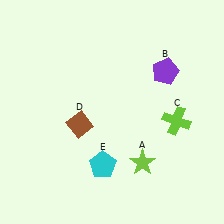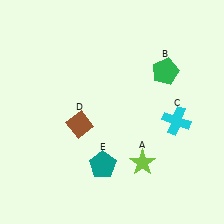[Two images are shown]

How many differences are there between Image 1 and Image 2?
There are 3 differences between the two images.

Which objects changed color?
B changed from purple to green. C changed from lime to cyan. E changed from cyan to teal.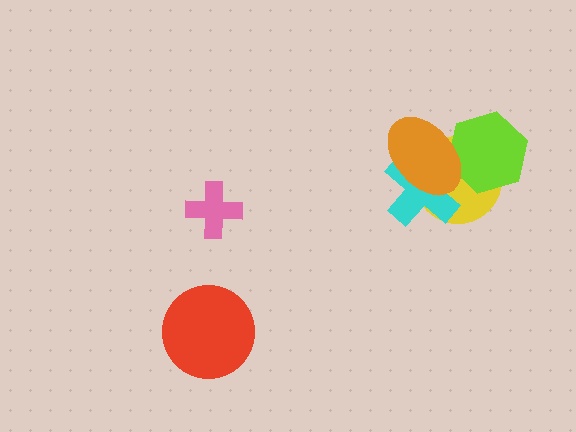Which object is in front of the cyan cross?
The orange ellipse is in front of the cyan cross.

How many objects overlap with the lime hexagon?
2 objects overlap with the lime hexagon.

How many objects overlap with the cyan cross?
2 objects overlap with the cyan cross.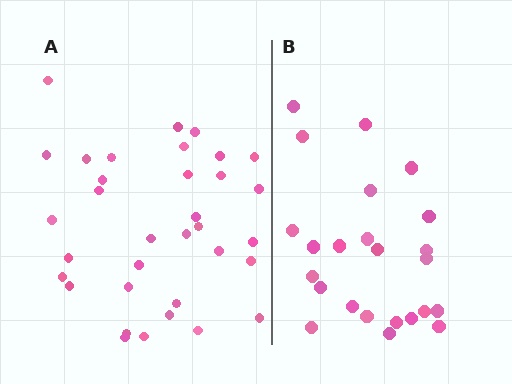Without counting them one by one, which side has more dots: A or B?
Region A (the left region) has more dots.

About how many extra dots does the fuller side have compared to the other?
Region A has roughly 10 or so more dots than region B.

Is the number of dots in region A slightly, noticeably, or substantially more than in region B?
Region A has noticeably more, but not dramatically so. The ratio is roughly 1.4 to 1.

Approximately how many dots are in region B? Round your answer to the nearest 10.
About 20 dots. (The exact count is 24, which rounds to 20.)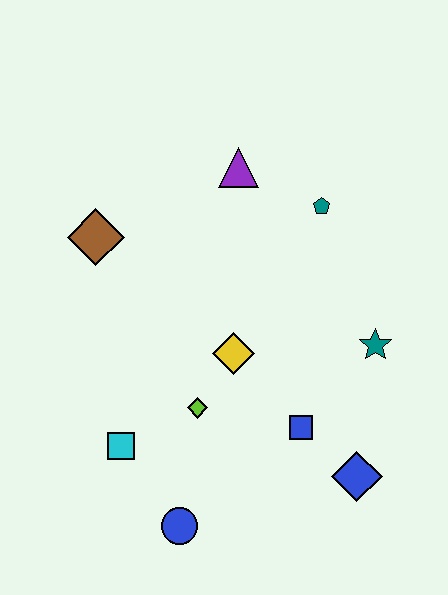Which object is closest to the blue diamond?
The blue square is closest to the blue diamond.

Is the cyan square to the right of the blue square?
No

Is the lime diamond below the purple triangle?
Yes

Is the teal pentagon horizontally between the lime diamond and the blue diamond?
Yes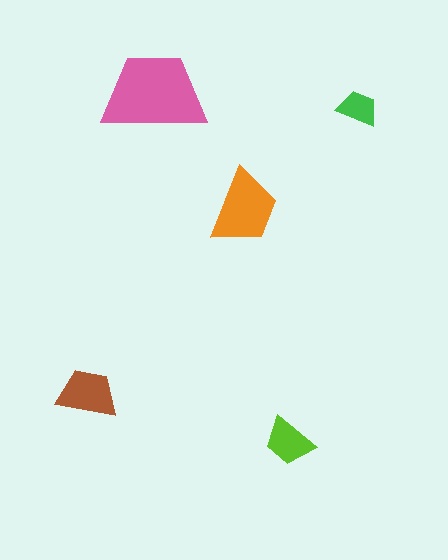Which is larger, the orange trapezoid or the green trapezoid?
The orange one.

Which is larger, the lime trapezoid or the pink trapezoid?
The pink one.